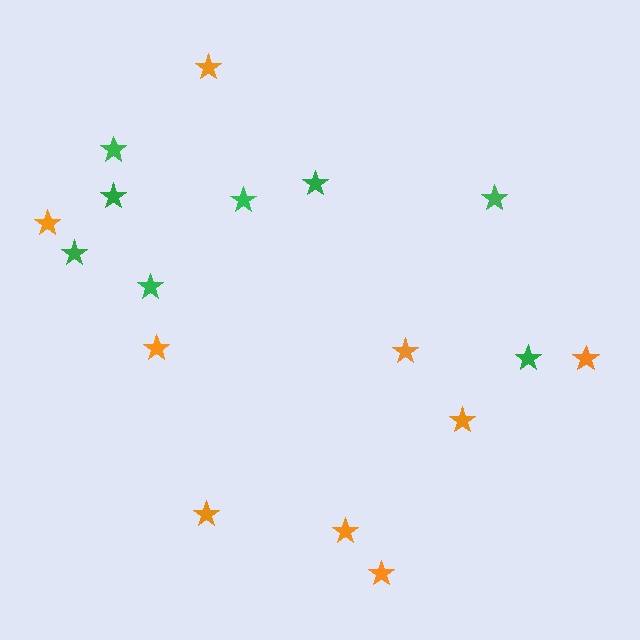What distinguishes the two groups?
There are 2 groups: one group of green stars (8) and one group of orange stars (9).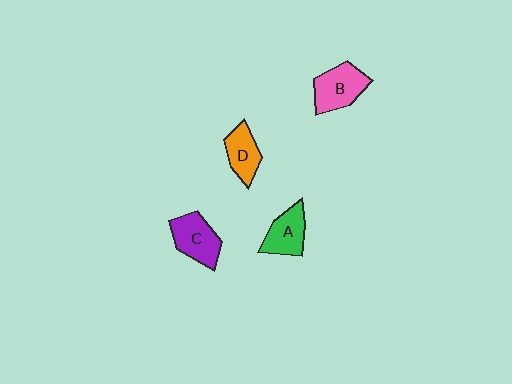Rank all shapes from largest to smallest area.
From largest to smallest: B (pink), C (purple), A (green), D (orange).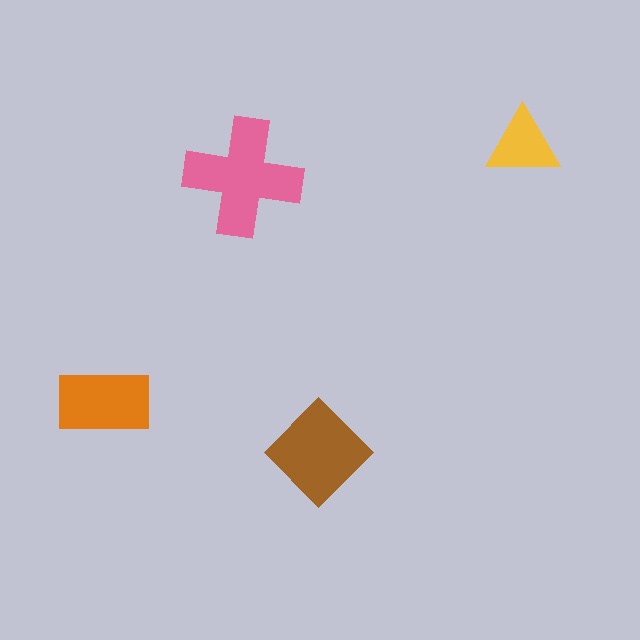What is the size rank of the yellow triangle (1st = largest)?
4th.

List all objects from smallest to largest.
The yellow triangle, the orange rectangle, the brown diamond, the pink cross.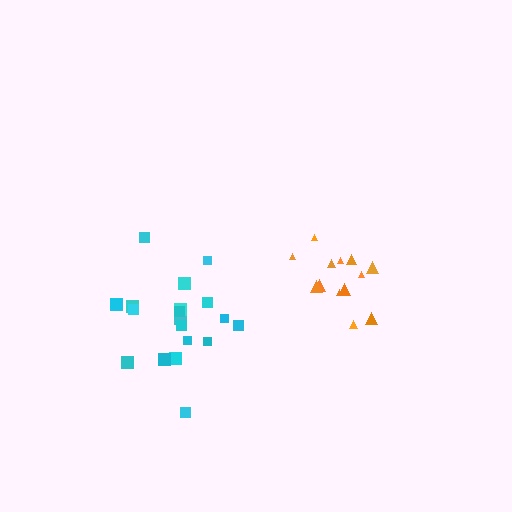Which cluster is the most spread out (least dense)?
Cyan.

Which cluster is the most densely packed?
Orange.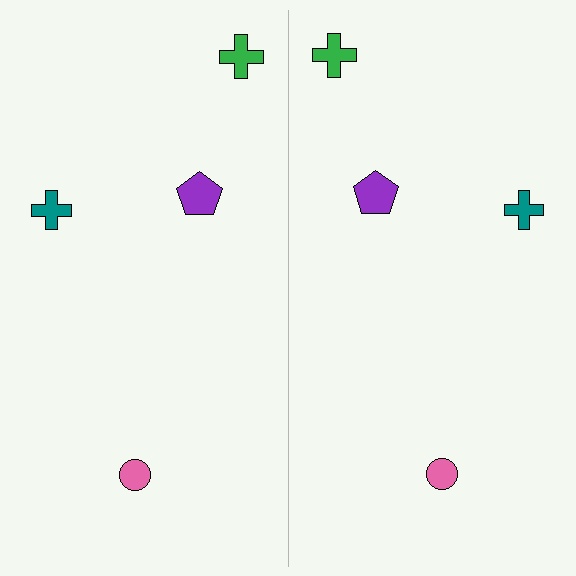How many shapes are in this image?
There are 8 shapes in this image.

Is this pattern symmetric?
Yes, this pattern has bilateral (reflection) symmetry.